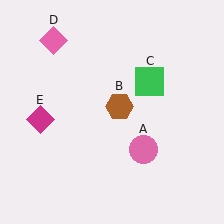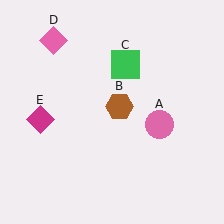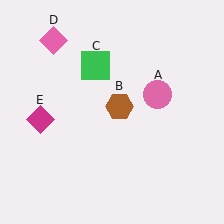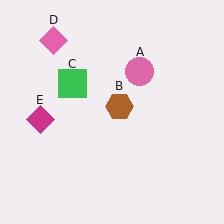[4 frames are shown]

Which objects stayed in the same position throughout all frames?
Brown hexagon (object B) and pink diamond (object D) and magenta diamond (object E) remained stationary.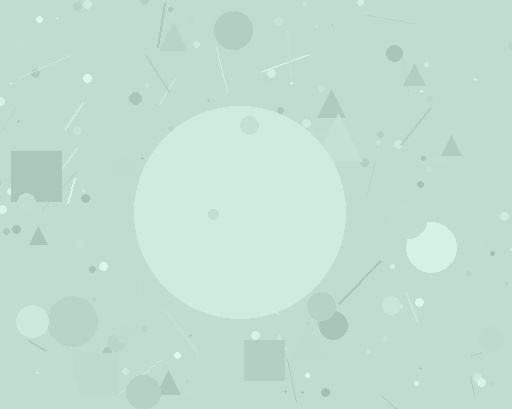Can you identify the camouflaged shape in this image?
The camouflaged shape is a circle.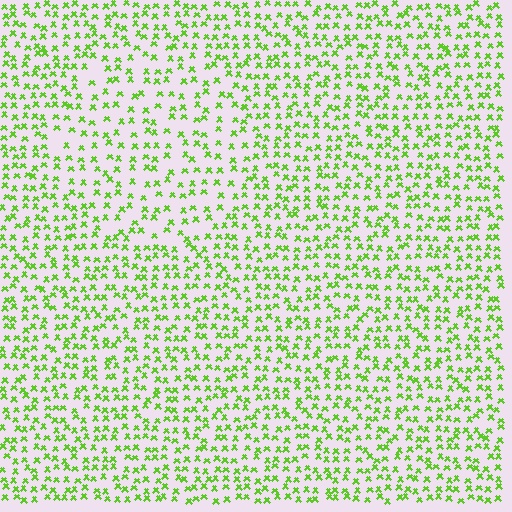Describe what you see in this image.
The image contains small lime elements arranged at two different densities. A circle-shaped region is visible where the elements are less densely packed than the surrounding area.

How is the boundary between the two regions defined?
The boundary is defined by a change in element density (approximately 1.6x ratio). All elements are the same color, size, and shape.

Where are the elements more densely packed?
The elements are more densely packed outside the circle boundary.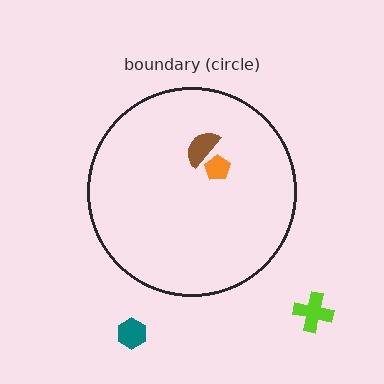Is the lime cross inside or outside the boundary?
Outside.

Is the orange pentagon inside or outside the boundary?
Inside.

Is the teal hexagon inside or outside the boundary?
Outside.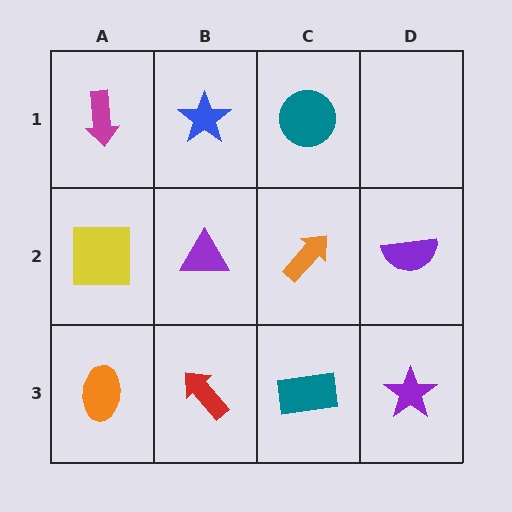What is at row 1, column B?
A blue star.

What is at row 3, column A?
An orange ellipse.